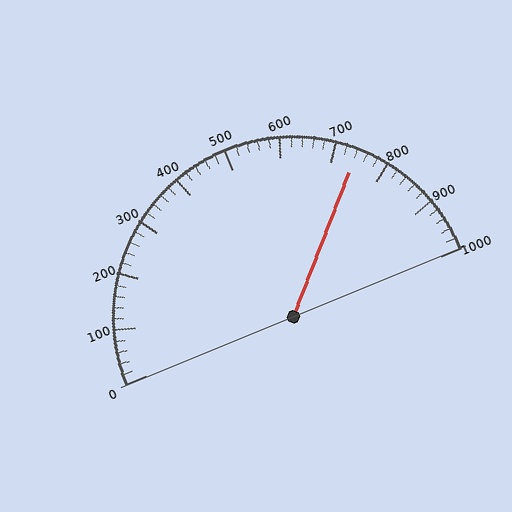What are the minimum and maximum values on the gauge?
The gauge ranges from 0 to 1000.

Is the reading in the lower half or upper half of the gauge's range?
The reading is in the upper half of the range (0 to 1000).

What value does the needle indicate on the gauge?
The needle indicates approximately 740.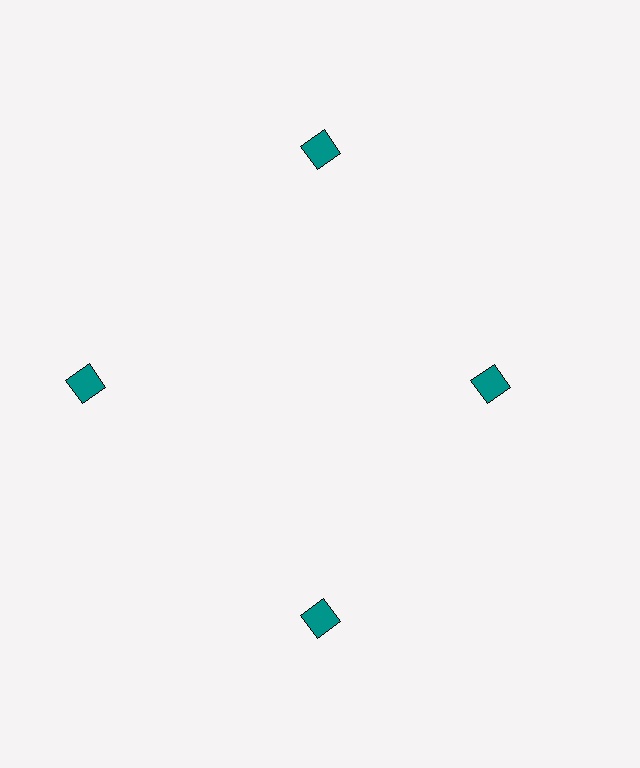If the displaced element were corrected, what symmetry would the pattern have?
It would have 4-fold rotational symmetry — the pattern would map onto itself every 90 degrees.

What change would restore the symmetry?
The symmetry would be restored by moving it outward, back onto the ring so that all 4 squares sit at equal angles and equal distance from the center.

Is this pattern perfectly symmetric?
No. The 4 teal squares are arranged in a ring, but one element near the 3 o'clock position is pulled inward toward the center, breaking the 4-fold rotational symmetry.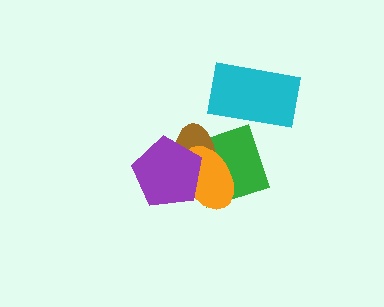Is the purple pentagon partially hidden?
No, no other shape covers it.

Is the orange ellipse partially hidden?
Yes, it is partially covered by another shape.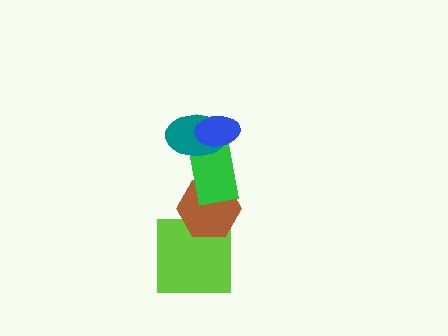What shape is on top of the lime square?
The brown hexagon is on top of the lime square.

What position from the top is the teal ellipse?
The teal ellipse is 2nd from the top.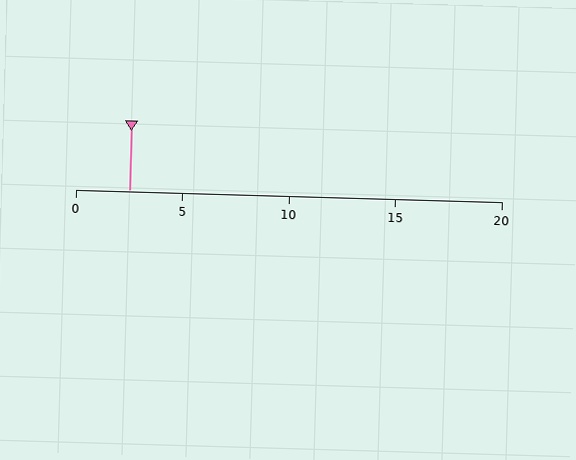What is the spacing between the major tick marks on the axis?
The major ticks are spaced 5 apart.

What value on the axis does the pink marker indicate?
The marker indicates approximately 2.5.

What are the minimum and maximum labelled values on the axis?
The axis runs from 0 to 20.